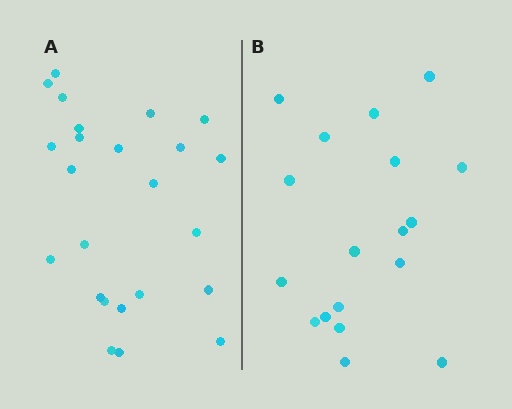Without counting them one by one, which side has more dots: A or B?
Region A (the left region) has more dots.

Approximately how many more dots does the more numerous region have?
Region A has about 6 more dots than region B.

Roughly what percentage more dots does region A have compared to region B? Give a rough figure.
About 35% more.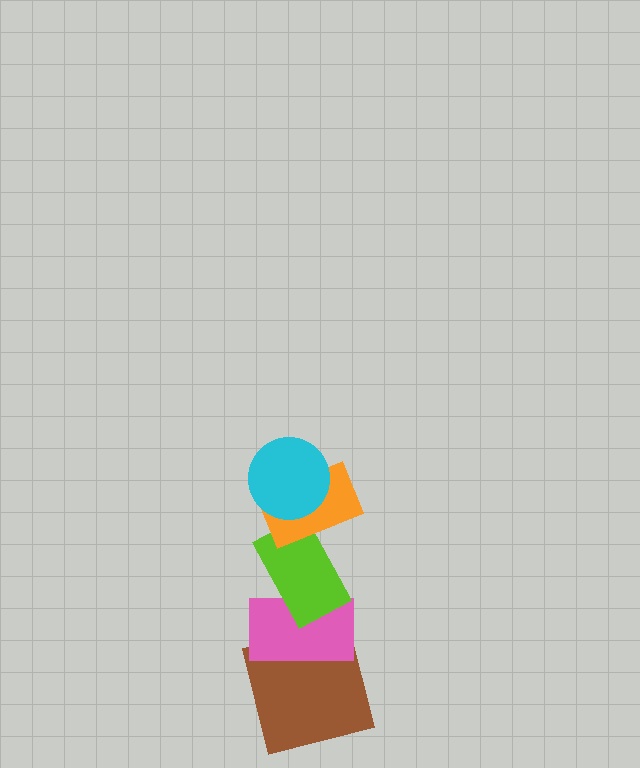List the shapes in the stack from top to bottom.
From top to bottom: the cyan circle, the orange rectangle, the lime rectangle, the pink rectangle, the brown square.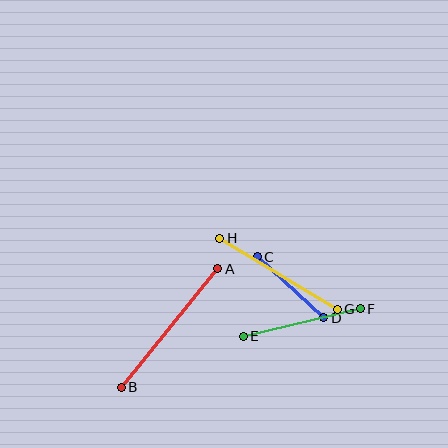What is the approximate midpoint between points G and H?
The midpoint is at approximately (278, 274) pixels.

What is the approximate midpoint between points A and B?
The midpoint is at approximately (170, 328) pixels.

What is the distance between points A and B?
The distance is approximately 153 pixels.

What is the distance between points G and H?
The distance is approximately 137 pixels.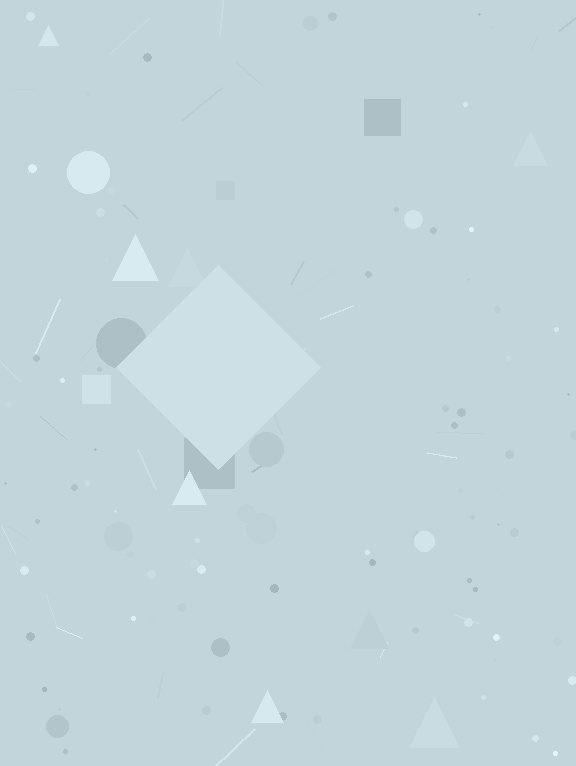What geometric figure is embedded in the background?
A diamond is embedded in the background.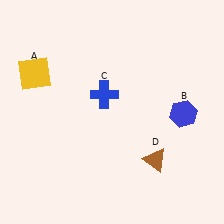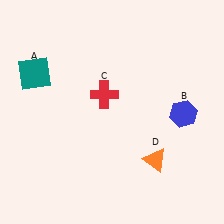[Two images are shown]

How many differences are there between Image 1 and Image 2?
There are 3 differences between the two images.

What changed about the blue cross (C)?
In Image 1, C is blue. In Image 2, it changed to red.